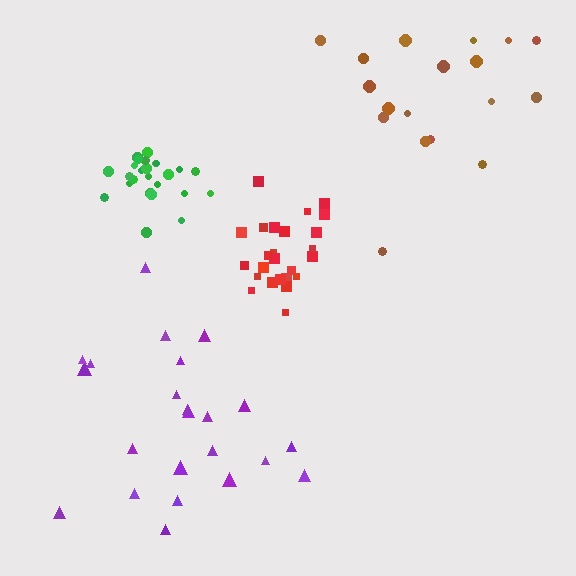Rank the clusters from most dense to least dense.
green, red, purple, brown.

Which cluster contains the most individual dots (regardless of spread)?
Green (25).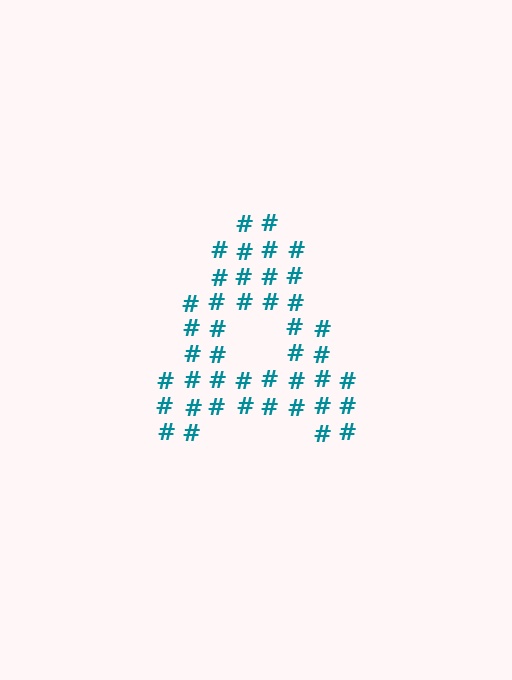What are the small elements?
The small elements are hash symbols.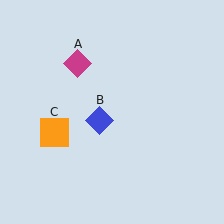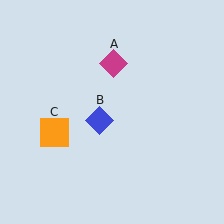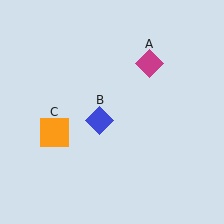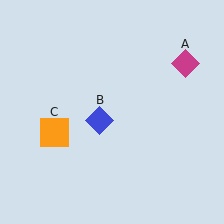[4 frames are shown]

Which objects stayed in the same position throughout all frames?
Blue diamond (object B) and orange square (object C) remained stationary.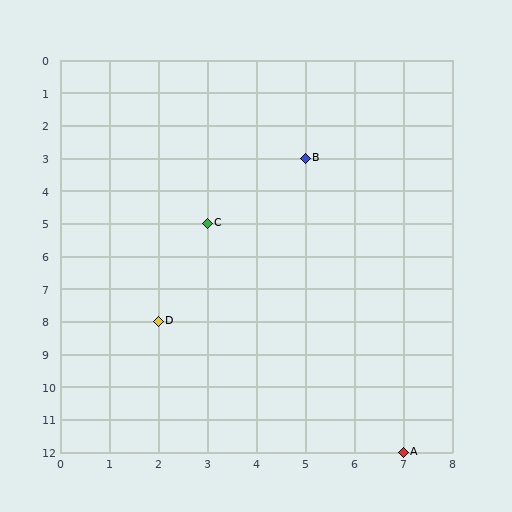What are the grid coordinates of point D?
Point D is at grid coordinates (2, 8).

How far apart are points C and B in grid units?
Points C and B are 2 columns and 2 rows apart (about 2.8 grid units diagonally).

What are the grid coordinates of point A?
Point A is at grid coordinates (7, 12).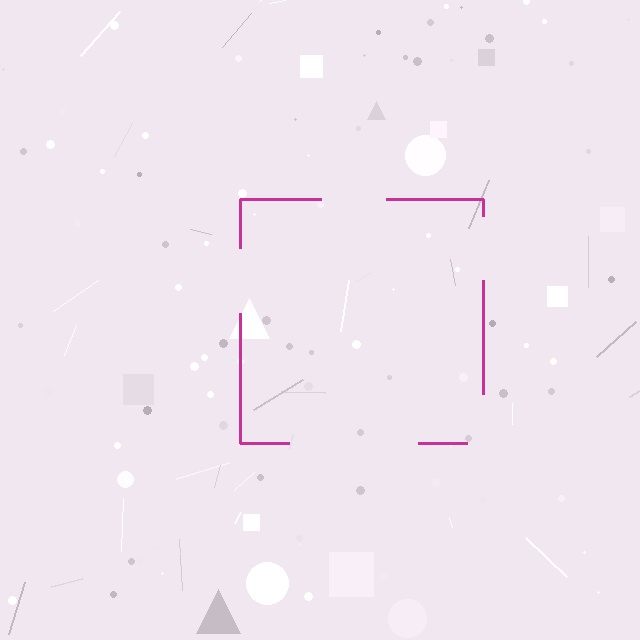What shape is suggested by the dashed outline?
The dashed outline suggests a square.